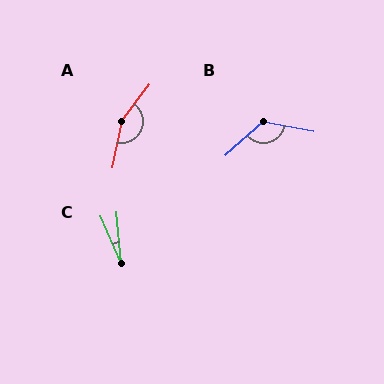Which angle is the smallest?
C, at approximately 19 degrees.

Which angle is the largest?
A, at approximately 154 degrees.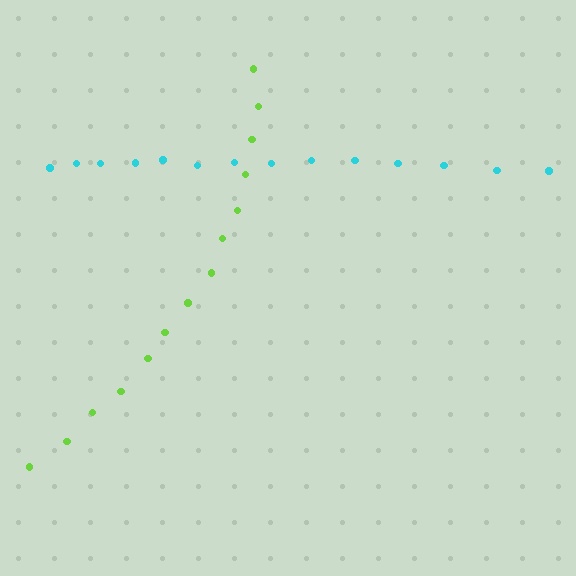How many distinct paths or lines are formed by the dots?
There are 2 distinct paths.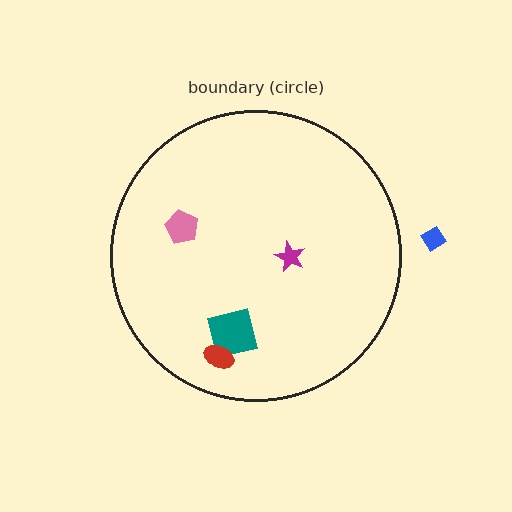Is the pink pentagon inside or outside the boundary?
Inside.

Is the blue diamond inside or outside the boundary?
Outside.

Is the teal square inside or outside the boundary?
Inside.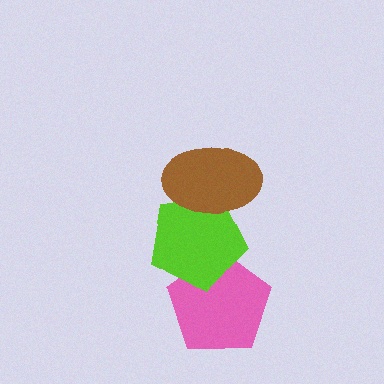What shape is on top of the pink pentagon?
The lime pentagon is on top of the pink pentagon.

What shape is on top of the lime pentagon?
The brown ellipse is on top of the lime pentagon.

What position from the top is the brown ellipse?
The brown ellipse is 1st from the top.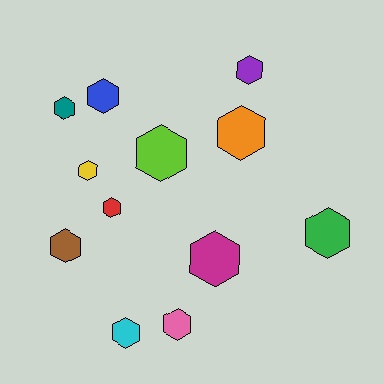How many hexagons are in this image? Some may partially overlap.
There are 12 hexagons.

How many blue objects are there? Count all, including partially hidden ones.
There is 1 blue object.